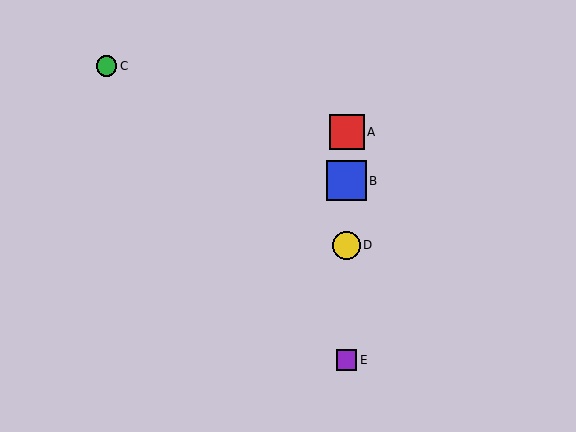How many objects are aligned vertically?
4 objects (A, B, D, E) are aligned vertically.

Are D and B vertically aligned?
Yes, both are at x≈347.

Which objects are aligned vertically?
Objects A, B, D, E are aligned vertically.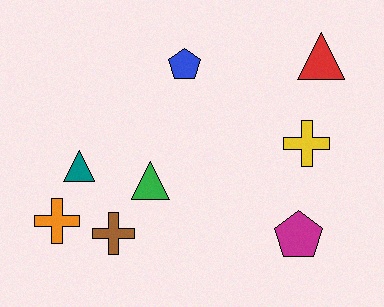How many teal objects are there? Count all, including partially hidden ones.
There is 1 teal object.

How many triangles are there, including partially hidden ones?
There are 3 triangles.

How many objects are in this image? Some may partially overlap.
There are 8 objects.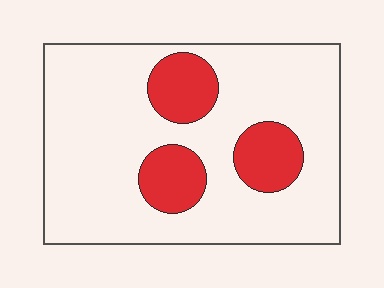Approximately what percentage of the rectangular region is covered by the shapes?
Approximately 20%.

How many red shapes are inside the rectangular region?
3.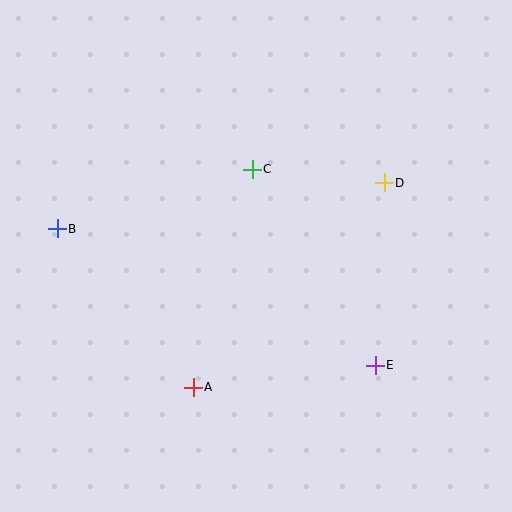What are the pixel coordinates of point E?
Point E is at (375, 365).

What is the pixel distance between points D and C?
The distance between D and C is 133 pixels.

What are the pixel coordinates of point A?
Point A is at (193, 387).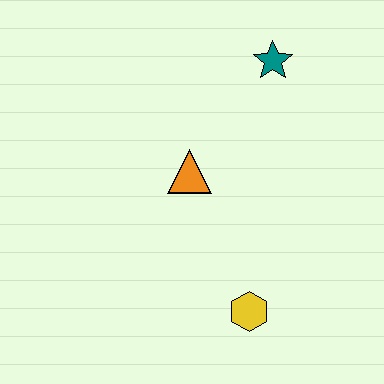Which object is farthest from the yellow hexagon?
The teal star is farthest from the yellow hexagon.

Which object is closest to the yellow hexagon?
The orange triangle is closest to the yellow hexagon.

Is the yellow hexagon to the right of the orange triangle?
Yes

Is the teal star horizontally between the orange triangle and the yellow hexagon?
No